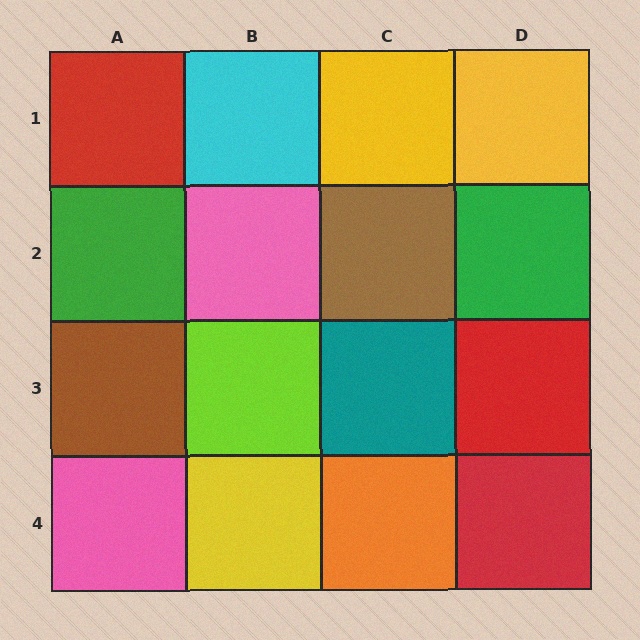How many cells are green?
2 cells are green.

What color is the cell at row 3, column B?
Lime.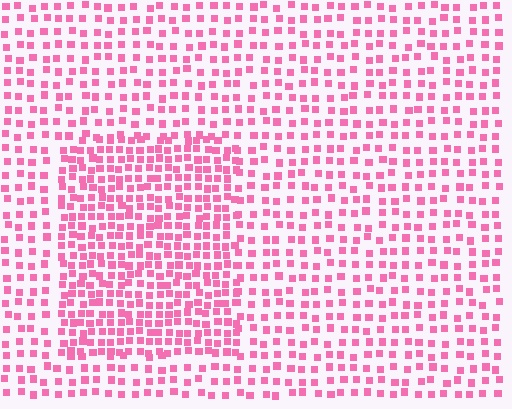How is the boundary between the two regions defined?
The boundary is defined by a change in element density (approximately 1.8x ratio). All elements are the same color, size, and shape.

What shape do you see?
I see a rectangle.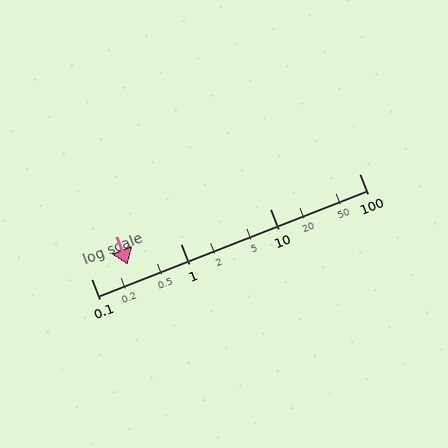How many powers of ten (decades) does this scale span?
The scale spans 3 decades, from 0.1 to 100.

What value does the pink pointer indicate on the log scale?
The pointer indicates approximately 0.26.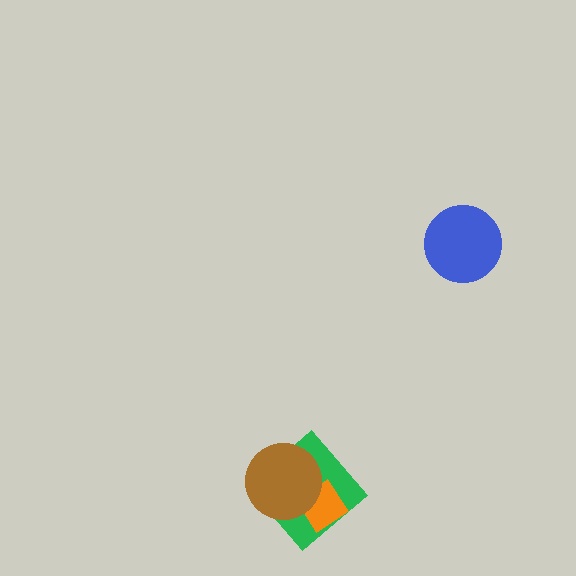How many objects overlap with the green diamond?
2 objects overlap with the green diamond.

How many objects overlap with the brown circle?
2 objects overlap with the brown circle.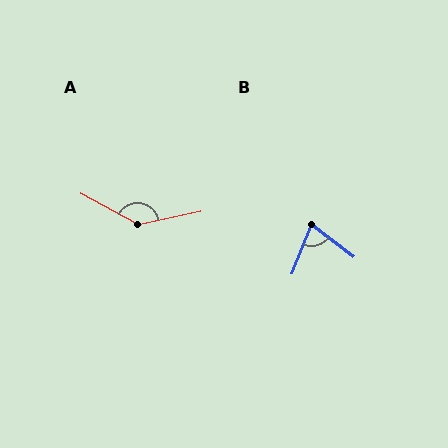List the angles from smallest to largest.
B (73°), A (140°).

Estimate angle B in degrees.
Approximately 73 degrees.